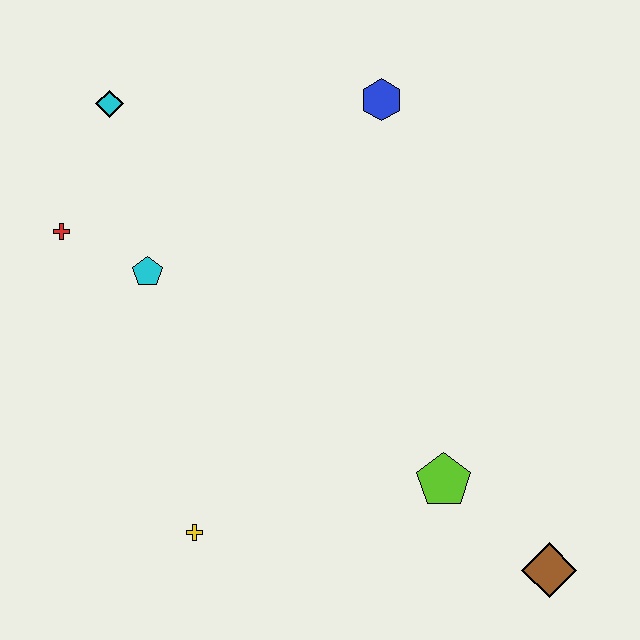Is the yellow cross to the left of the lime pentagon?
Yes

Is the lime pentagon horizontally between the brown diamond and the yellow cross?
Yes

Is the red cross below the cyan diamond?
Yes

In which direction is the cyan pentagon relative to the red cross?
The cyan pentagon is to the right of the red cross.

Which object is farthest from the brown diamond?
The cyan diamond is farthest from the brown diamond.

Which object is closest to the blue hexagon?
The cyan diamond is closest to the blue hexagon.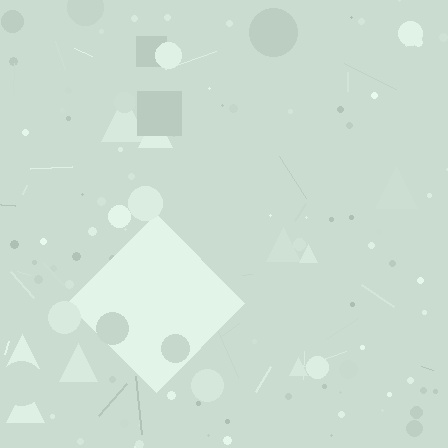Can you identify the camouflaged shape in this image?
The camouflaged shape is a diamond.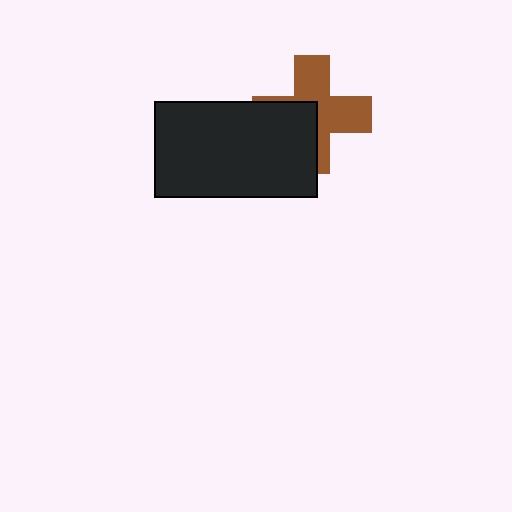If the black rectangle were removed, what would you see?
You would see the complete brown cross.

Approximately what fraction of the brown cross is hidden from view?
Roughly 41% of the brown cross is hidden behind the black rectangle.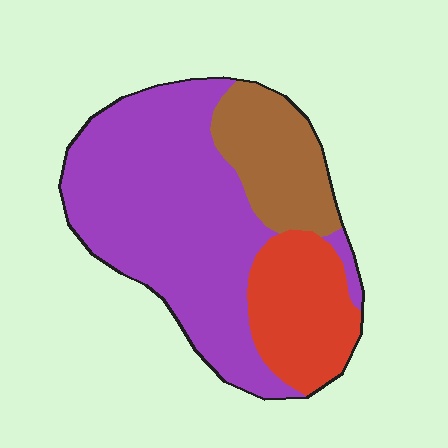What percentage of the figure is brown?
Brown covers around 20% of the figure.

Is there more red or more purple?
Purple.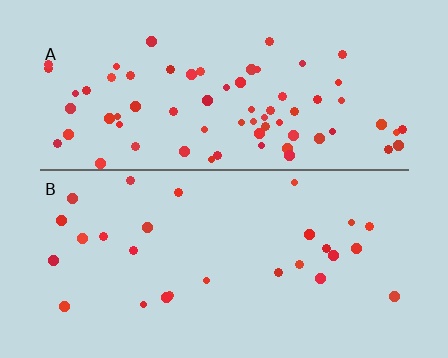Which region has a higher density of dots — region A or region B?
A (the top).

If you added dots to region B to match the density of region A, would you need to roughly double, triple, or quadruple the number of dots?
Approximately triple.